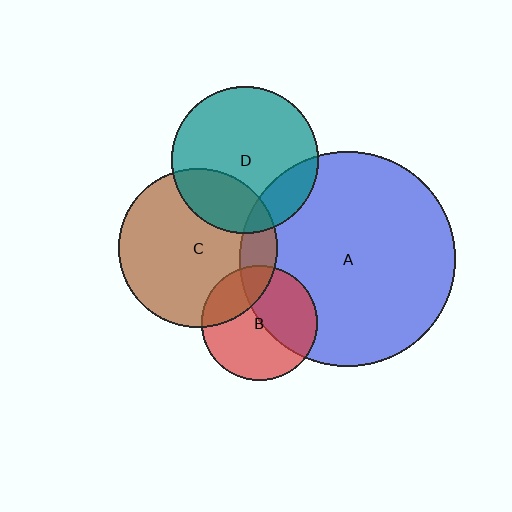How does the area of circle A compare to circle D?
Approximately 2.2 times.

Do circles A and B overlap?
Yes.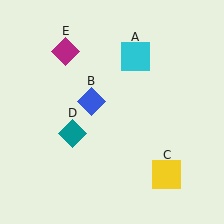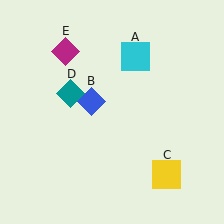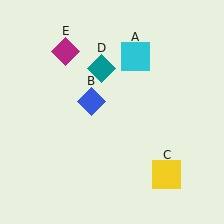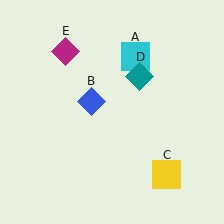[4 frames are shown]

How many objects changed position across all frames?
1 object changed position: teal diamond (object D).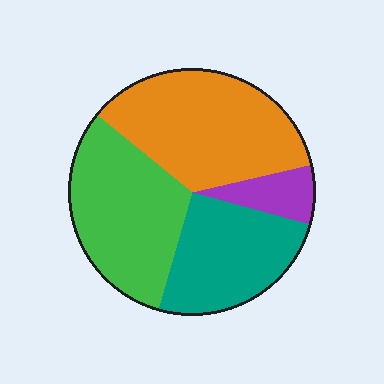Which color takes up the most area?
Orange, at roughly 35%.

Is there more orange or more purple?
Orange.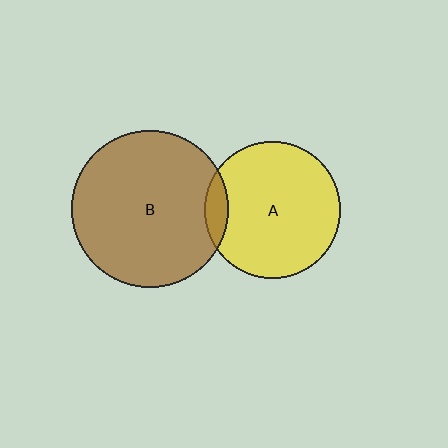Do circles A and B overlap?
Yes.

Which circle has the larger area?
Circle B (brown).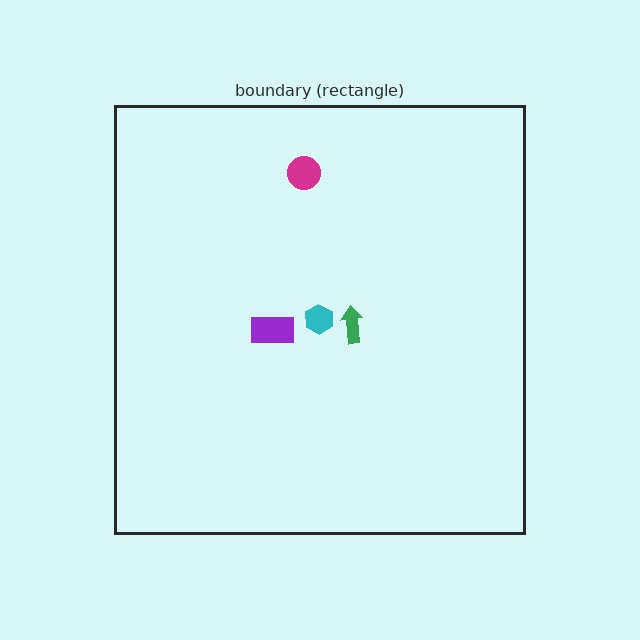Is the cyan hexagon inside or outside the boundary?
Inside.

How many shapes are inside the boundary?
4 inside, 0 outside.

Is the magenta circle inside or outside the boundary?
Inside.